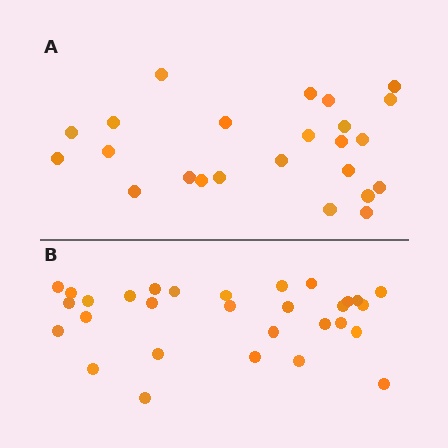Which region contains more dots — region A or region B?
Region B (the bottom region) has more dots.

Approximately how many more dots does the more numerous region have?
Region B has about 6 more dots than region A.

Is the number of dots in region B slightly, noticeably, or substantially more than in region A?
Region B has noticeably more, but not dramatically so. The ratio is roughly 1.2 to 1.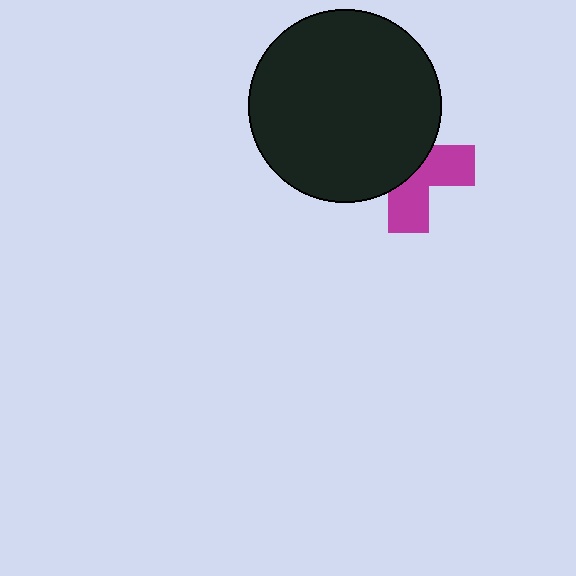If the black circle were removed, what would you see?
You would see the complete magenta cross.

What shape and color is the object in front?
The object in front is a black circle.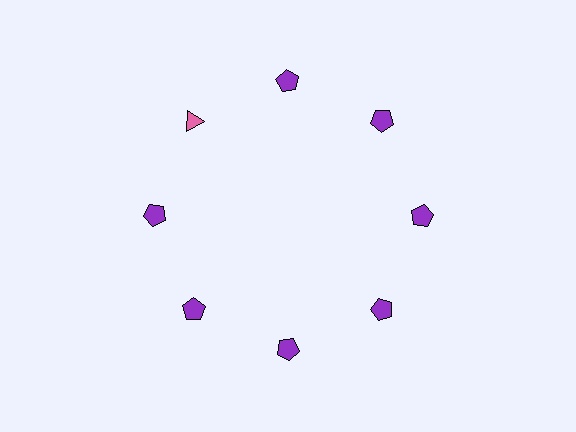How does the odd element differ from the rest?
It differs in both color (pink instead of purple) and shape (triangle instead of pentagon).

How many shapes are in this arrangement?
There are 8 shapes arranged in a ring pattern.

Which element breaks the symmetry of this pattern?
The pink triangle at roughly the 10 o'clock position breaks the symmetry. All other shapes are purple pentagons.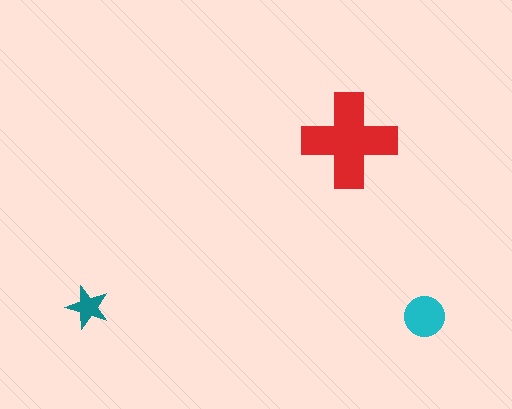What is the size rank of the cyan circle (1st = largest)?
2nd.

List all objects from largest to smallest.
The red cross, the cyan circle, the teal star.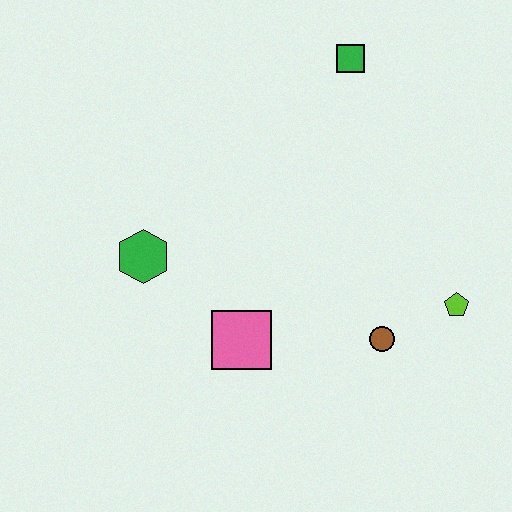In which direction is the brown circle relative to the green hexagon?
The brown circle is to the right of the green hexagon.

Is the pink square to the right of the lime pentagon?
No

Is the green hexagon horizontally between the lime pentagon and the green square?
No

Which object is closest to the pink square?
The green hexagon is closest to the pink square.